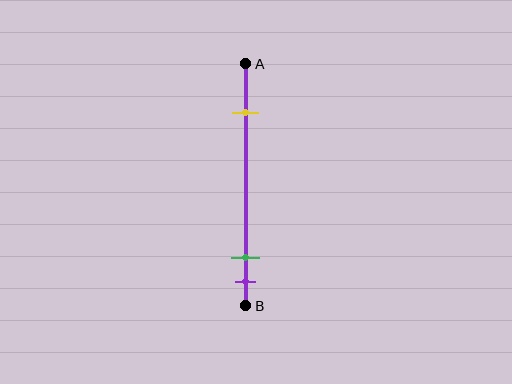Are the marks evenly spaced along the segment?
No, the marks are not evenly spaced.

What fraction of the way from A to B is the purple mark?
The purple mark is approximately 90% (0.9) of the way from A to B.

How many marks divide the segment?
There are 3 marks dividing the segment.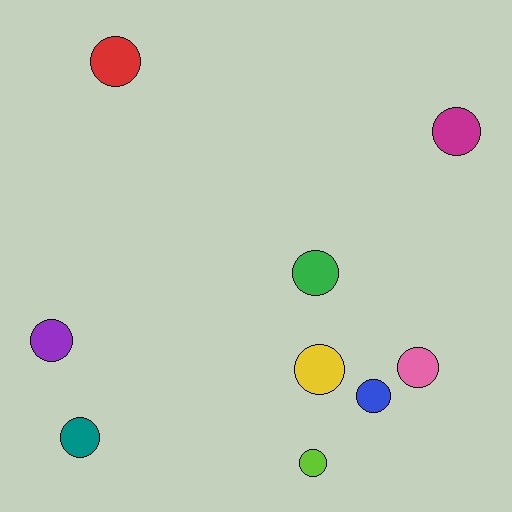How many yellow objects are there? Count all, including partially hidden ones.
There is 1 yellow object.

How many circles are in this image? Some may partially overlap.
There are 9 circles.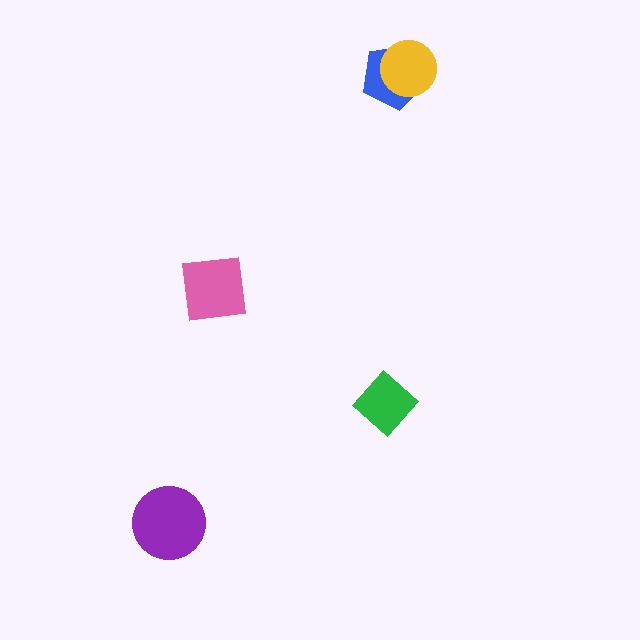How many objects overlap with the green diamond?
0 objects overlap with the green diamond.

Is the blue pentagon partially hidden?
Yes, it is partially covered by another shape.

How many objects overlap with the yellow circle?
1 object overlaps with the yellow circle.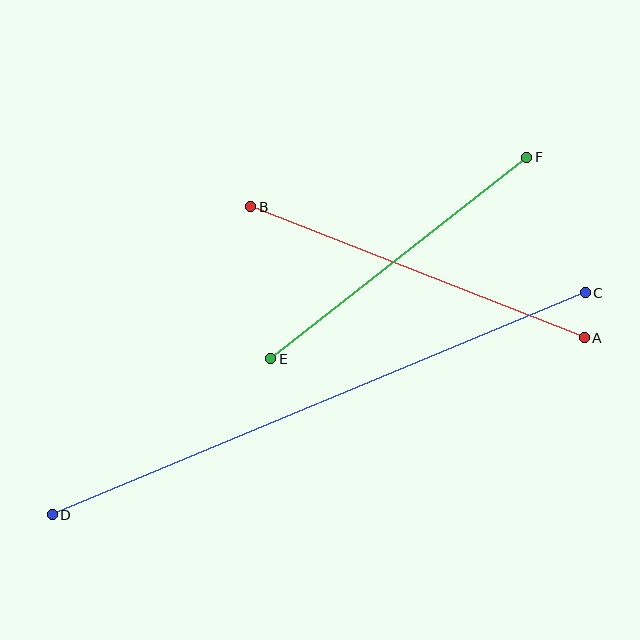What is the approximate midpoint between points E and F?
The midpoint is at approximately (399, 258) pixels.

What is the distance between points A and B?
The distance is approximately 358 pixels.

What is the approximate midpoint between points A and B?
The midpoint is at approximately (418, 272) pixels.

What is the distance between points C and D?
The distance is approximately 577 pixels.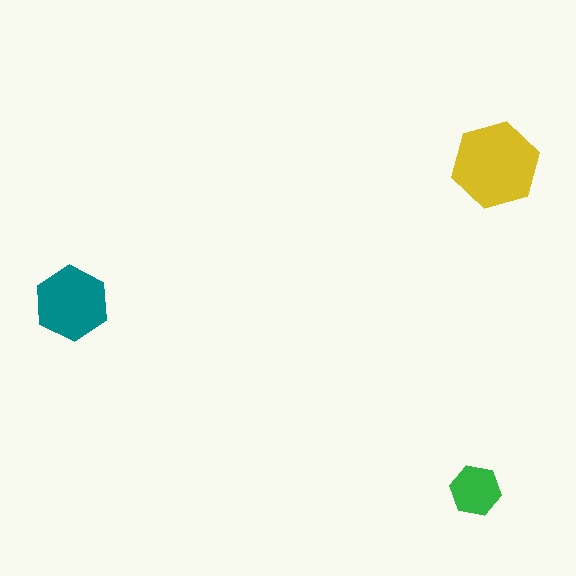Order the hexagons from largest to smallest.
the yellow one, the teal one, the green one.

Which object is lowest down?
The green hexagon is bottommost.